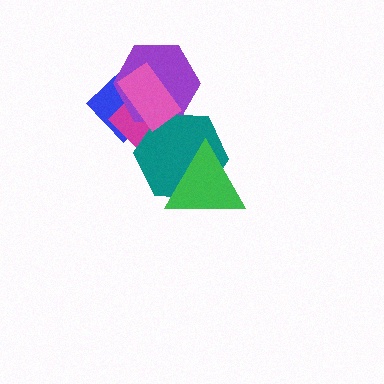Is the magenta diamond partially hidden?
Yes, it is partially covered by another shape.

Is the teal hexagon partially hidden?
Yes, it is partially covered by another shape.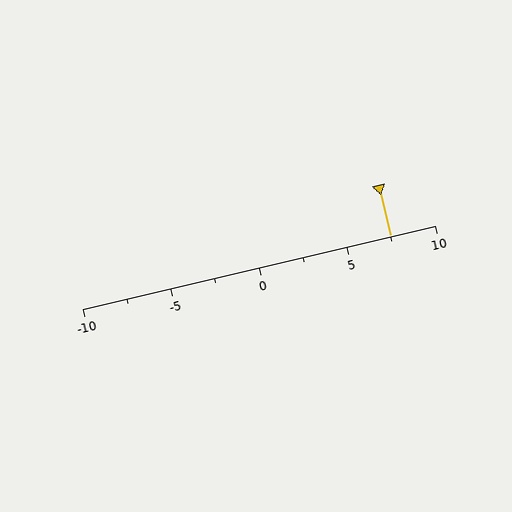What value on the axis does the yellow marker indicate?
The marker indicates approximately 7.5.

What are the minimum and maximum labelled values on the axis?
The axis runs from -10 to 10.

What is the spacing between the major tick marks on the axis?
The major ticks are spaced 5 apart.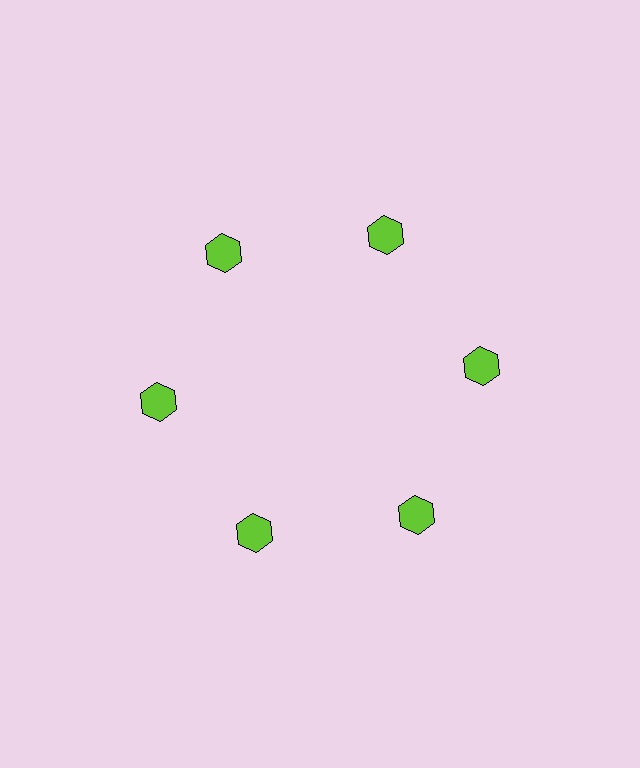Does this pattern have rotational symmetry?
Yes, this pattern has 6-fold rotational symmetry. It looks the same after rotating 60 degrees around the center.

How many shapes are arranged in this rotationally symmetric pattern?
There are 6 shapes, arranged in 6 groups of 1.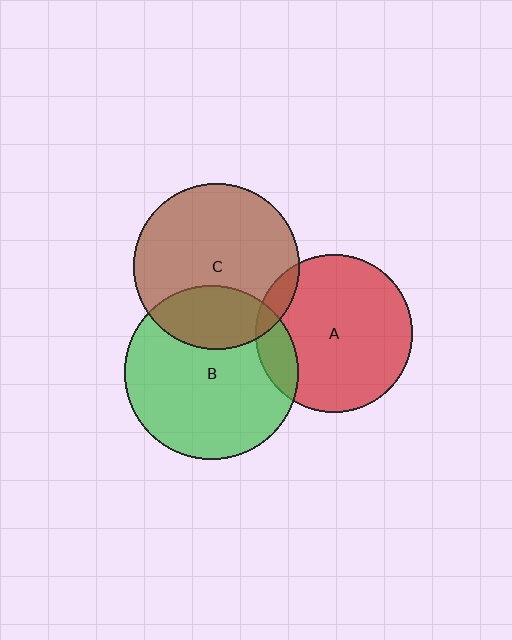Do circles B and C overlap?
Yes.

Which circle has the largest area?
Circle B (green).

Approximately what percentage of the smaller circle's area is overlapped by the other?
Approximately 25%.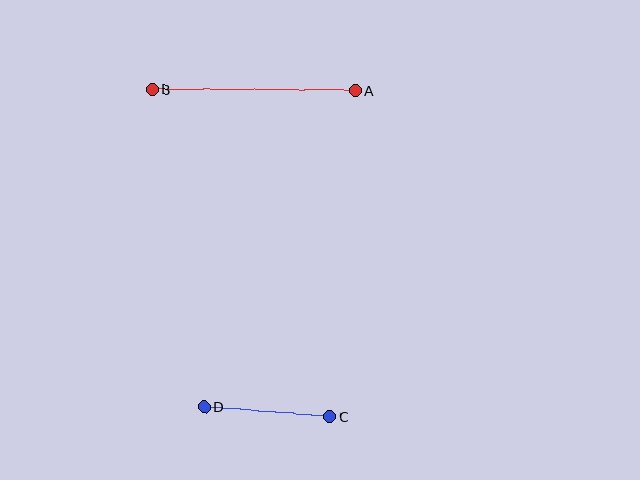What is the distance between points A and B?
The distance is approximately 203 pixels.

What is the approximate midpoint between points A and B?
The midpoint is at approximately (254, 90) pixels.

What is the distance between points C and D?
The distance is approximately 126 pixels.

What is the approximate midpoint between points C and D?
The midpoint is at approximately (267, 412) pixels.